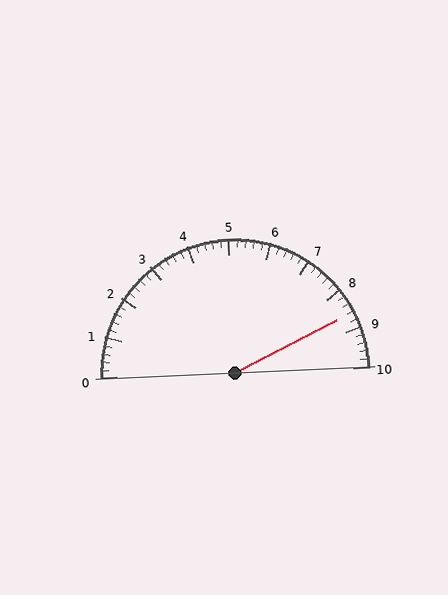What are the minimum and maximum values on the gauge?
The gauge ranges from 0 to 10.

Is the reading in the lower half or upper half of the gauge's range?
The reading is in the upper half of the range (0 to 10).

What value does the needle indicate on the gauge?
The needle indicates approximately 8.6.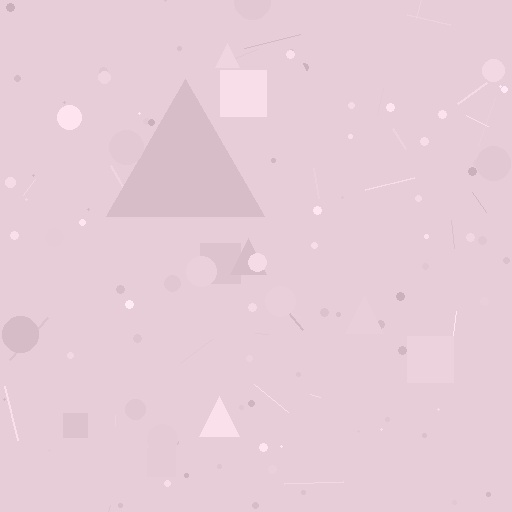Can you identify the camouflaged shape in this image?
The camouflaged shape is a triangle.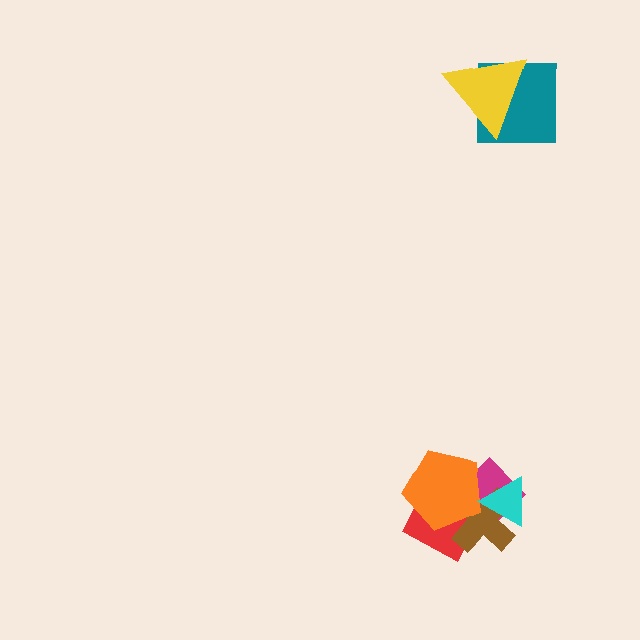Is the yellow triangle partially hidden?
No, no other shape covers it.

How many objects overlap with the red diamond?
4 objects overlap with the red diamond.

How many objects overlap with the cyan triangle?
4 objects overlap with the cyan triangle.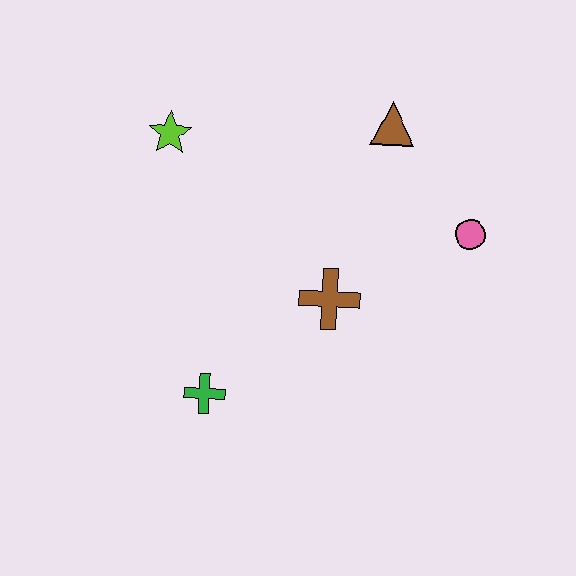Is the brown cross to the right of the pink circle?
No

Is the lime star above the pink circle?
Yes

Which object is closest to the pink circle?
The brown triangle is closest to the pink circle.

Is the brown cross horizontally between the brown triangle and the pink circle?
No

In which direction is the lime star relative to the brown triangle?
The lime star is to the left of the brown triangle.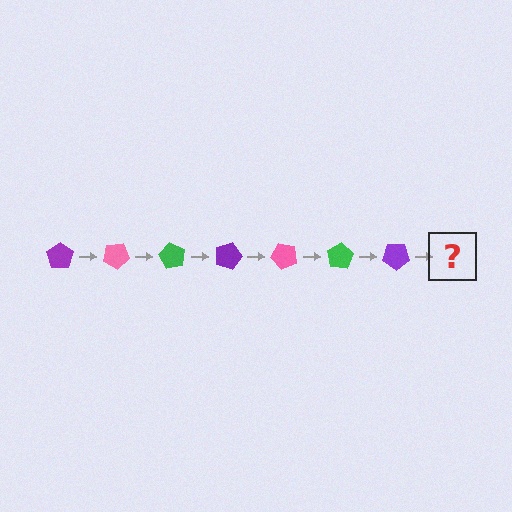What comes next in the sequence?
The next element should be a pink pentagon, rotated 210 degrees from the start.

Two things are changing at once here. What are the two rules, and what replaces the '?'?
The two rules are that it rotates 30 degrees each step and the color cycles through purple, pink, and green. The '?' should be a pink pentagon, rotated 210 degrees from the start.